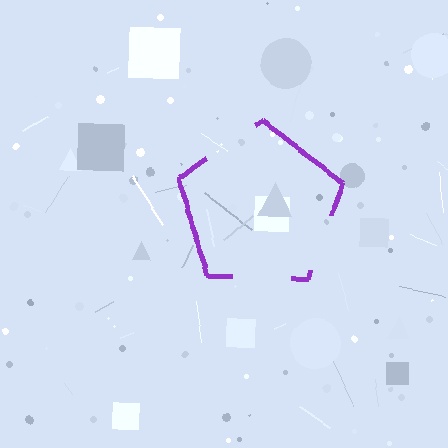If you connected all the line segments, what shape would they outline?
They would outline a pentagon.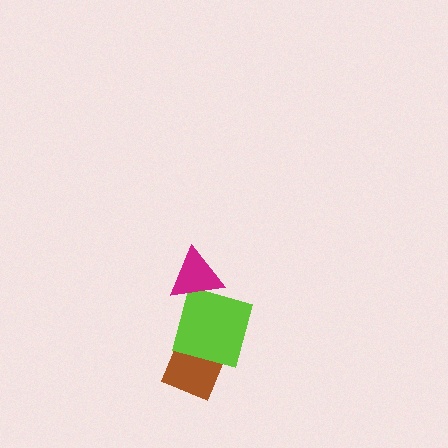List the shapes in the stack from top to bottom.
From top to bottom: the magenta triangle, the lime square, the brown diamond.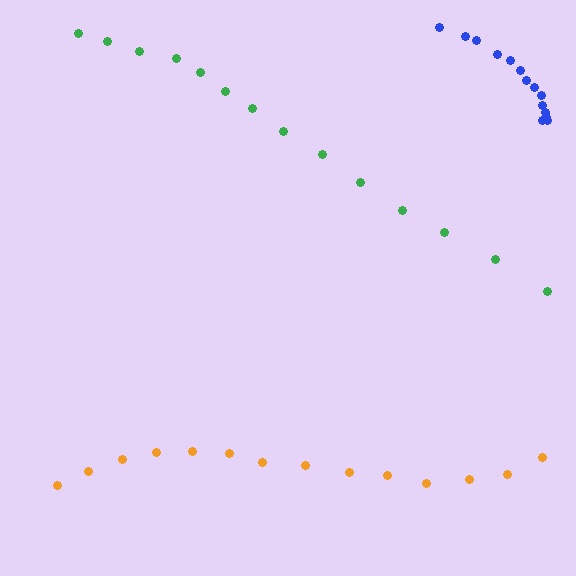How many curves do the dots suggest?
There are 3 distinct paths.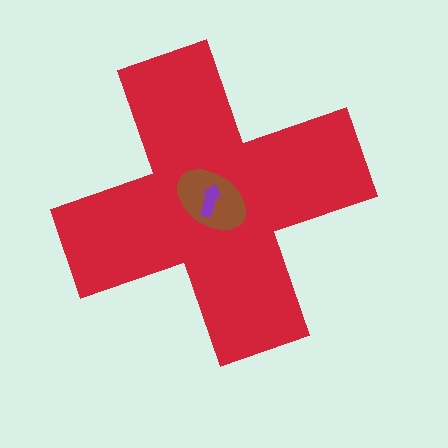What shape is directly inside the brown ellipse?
The purple arrow.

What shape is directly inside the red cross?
The brown ellipse.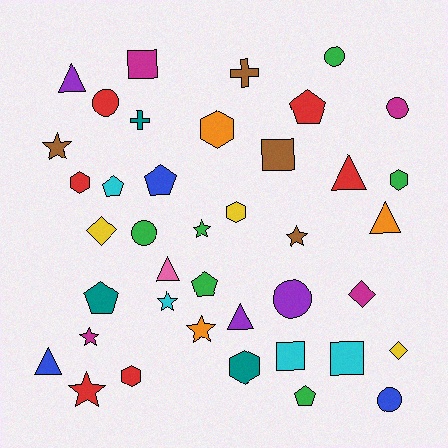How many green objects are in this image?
There are 6 green objects.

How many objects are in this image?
There are 40 objects.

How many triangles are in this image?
There are 6 triangles.